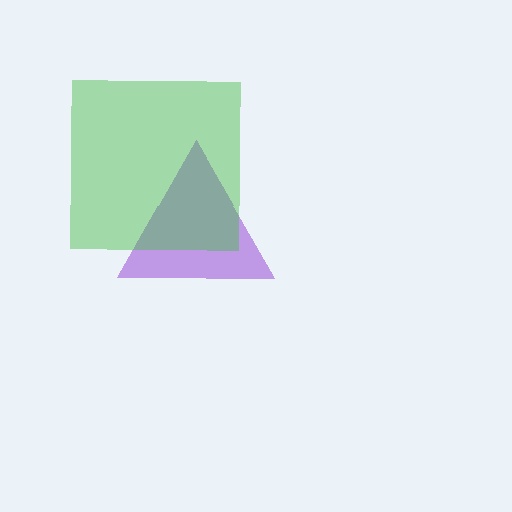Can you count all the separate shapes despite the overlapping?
Yes, there are 2 separate shapes.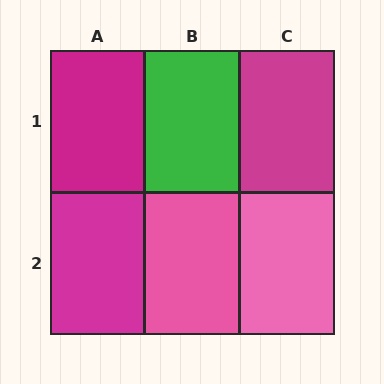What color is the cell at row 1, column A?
Magenta.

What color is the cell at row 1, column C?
Magenta.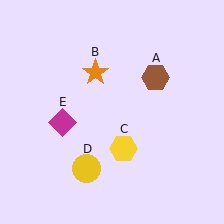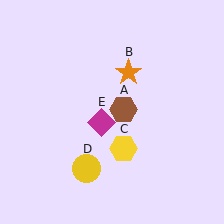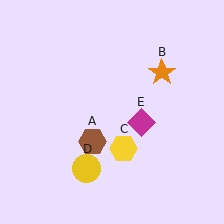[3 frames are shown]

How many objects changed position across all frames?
3 objects changed position: brown hexagon (object A), orange star (object B), magenta diamond (object E).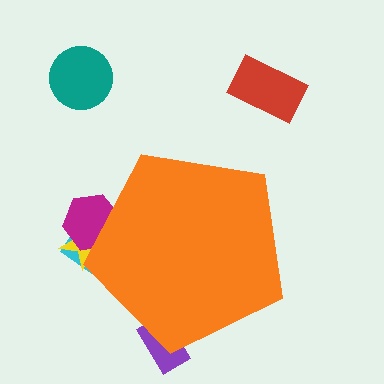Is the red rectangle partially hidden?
No, the red rectangle is fully visible.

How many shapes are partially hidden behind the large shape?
4 shapes are partially hidden.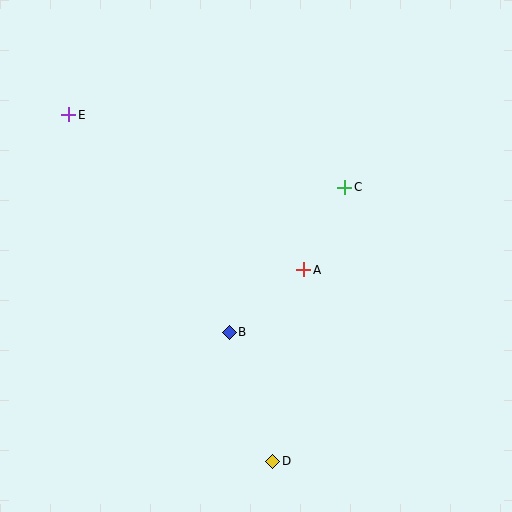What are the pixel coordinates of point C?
Point C is at (344, 187).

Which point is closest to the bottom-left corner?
Point D is closest to the bottom-left corner.